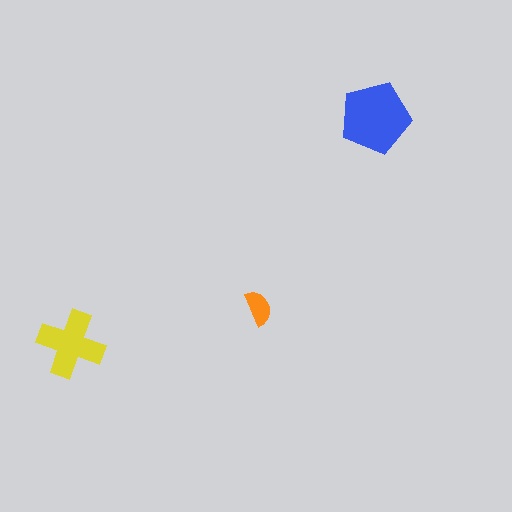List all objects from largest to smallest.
The blue pentagon, the yellow cross, the orange semicircle.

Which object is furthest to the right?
The blue pentagon is rightmost.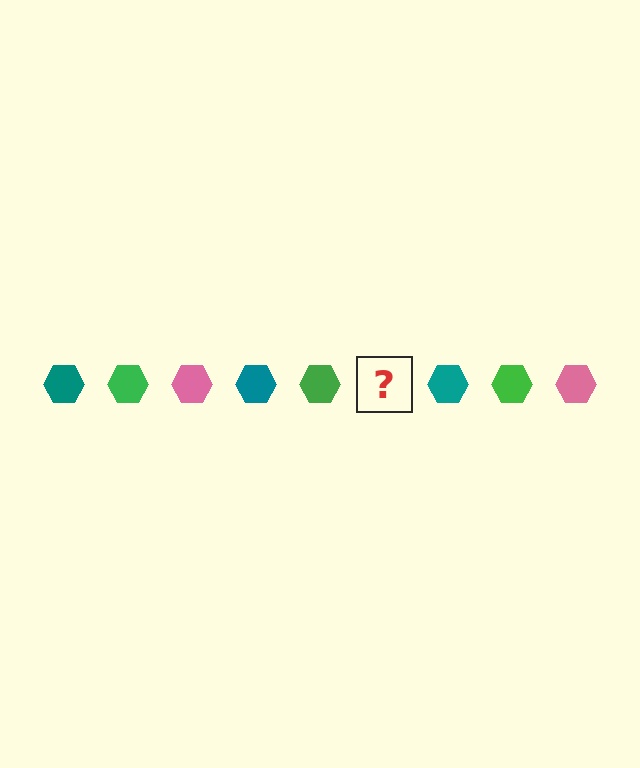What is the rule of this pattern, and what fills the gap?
The rule is that the pattern cycles through teal, green, pink hexagons. The gap should be filled with a pink hexagon.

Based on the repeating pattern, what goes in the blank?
The blank should be a pink hexagon.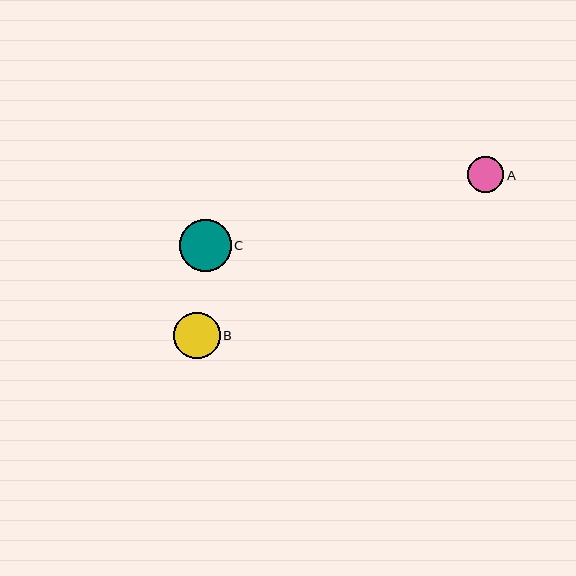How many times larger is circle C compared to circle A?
Circle C is approximately 1.4 times the size of circle A.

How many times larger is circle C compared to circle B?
Circle C is approximately 1.1 times the size of circle B.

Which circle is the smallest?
Circle A is the smallest with a size of approximately 36 pixels.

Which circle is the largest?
Circle C is the largest with a size of approximately 52 pixels.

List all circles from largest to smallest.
From largest to smallest: C, B, A.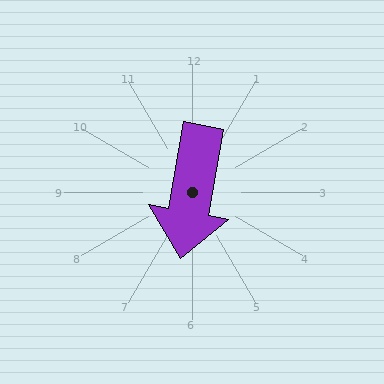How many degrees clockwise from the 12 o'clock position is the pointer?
Approximately 190 degrees.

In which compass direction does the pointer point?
South.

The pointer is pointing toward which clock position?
Roughly 6 o'clock.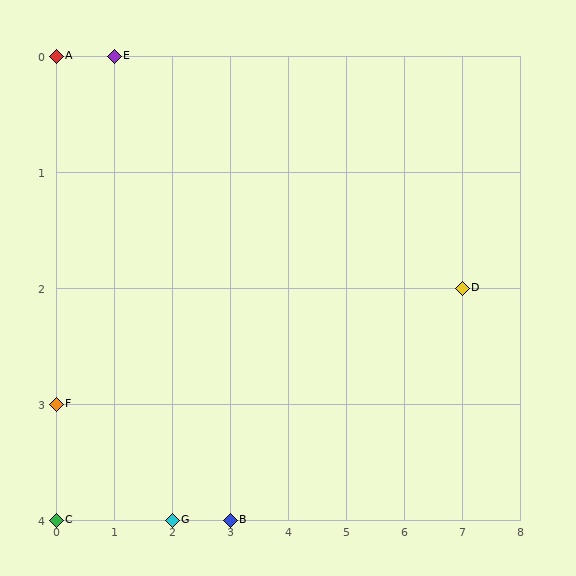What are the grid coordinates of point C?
Point C is at grid coordinates (0, 4).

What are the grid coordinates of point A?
Point A is at grid coordinates (0, 0).